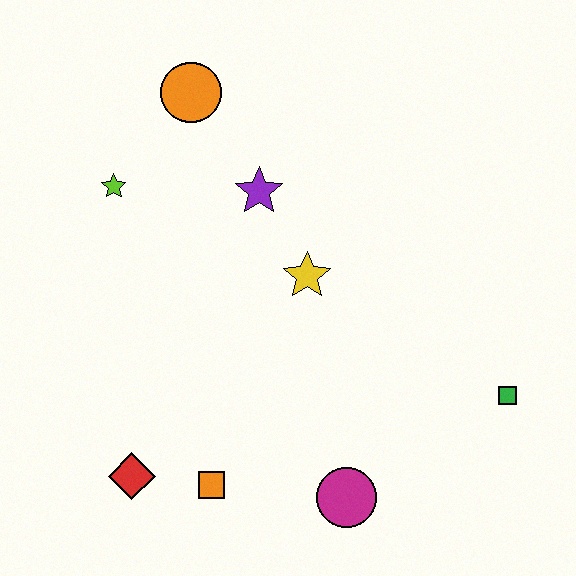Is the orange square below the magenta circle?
No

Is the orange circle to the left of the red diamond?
No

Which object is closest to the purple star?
The yellow star is closest to the purple star.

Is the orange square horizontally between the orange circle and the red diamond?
No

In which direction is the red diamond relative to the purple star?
The red diamond is below the purple star.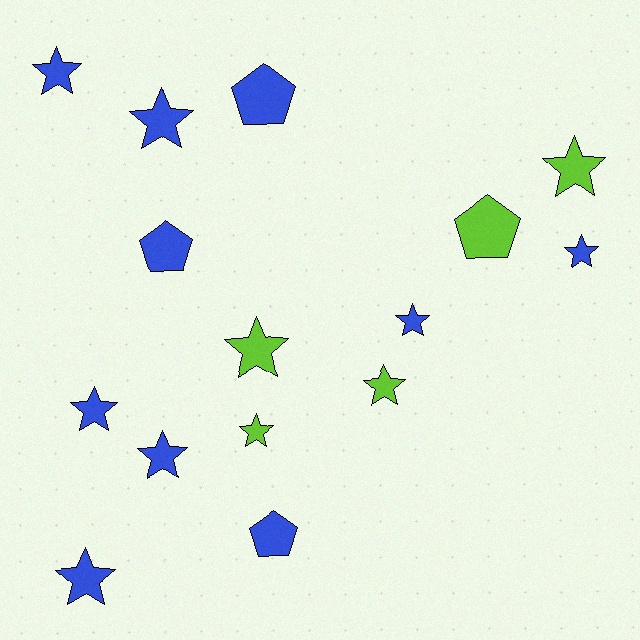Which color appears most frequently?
Blue, with 10 objects.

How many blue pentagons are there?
There are 3 blue pentagons.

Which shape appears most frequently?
Star, with 11 objects.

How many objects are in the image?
There are 15 objects.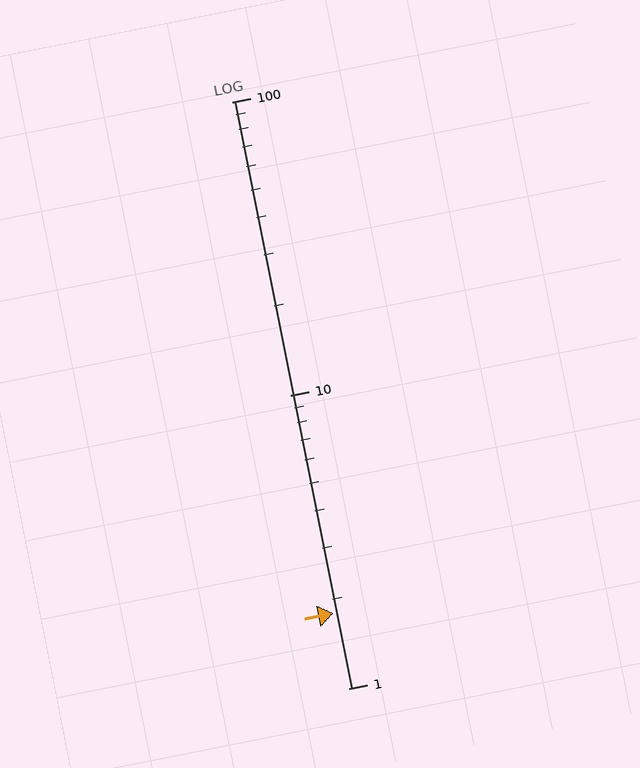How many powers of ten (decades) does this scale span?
The scale spans 2 decades, from 1 to 100.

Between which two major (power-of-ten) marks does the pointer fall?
The pointer is between 1 and 10.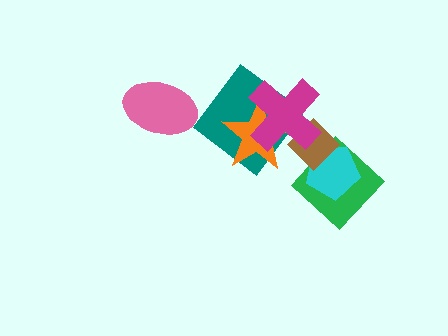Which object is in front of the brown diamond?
The magenta cross is in front of the brown diamond.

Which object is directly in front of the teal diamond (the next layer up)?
The orange star is directly in front of the teal diamond.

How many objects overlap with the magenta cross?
3 objects overlap with the magenta cross.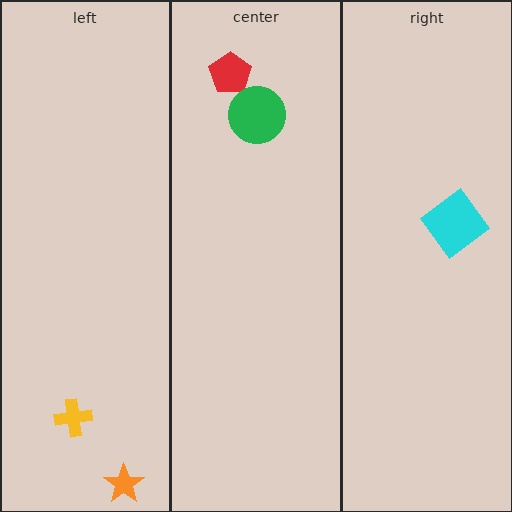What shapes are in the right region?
The cyan diamond.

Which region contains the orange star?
The left region.